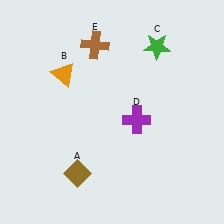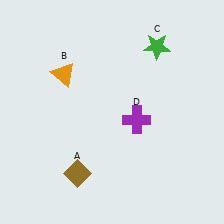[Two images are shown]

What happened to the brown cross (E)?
The brown cross (E) was removed in Image 2. It was in the top-left area of Image 1.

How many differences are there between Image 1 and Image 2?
There is 1 difference between the two images.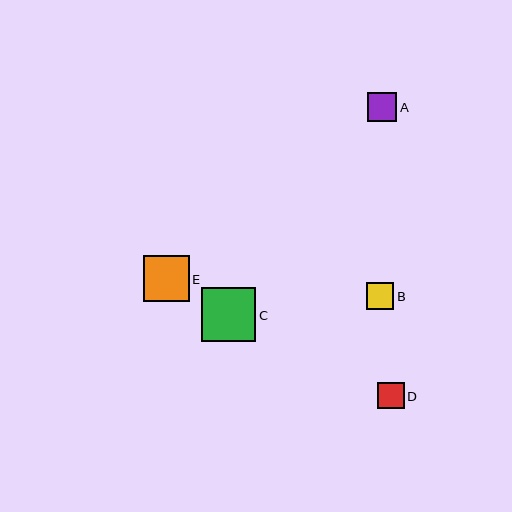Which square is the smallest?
Square D is the smallest with a size of approximately 27 pixels.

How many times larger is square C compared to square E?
Square C is approximately 1.2 times the size of square E.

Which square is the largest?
Square C is the largest with a size of approximately 54 pixels.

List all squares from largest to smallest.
From largest to smallest: C, E, A, B, D.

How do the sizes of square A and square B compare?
Square A and square B are approximately the same size.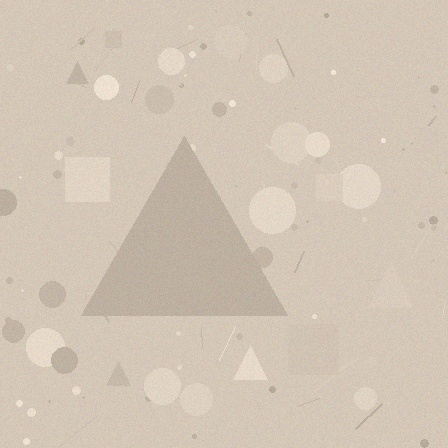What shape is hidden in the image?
A triangle is hidden in the image.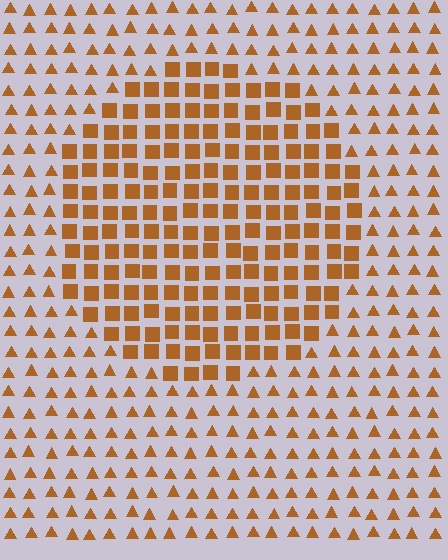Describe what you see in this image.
The image is filled with small brown elements arranged in a uniform grid. A circle-shaped region contains squares, while the surrounding area contains triangles. The boundary is defined purely by the change in element shape.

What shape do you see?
I see a circle.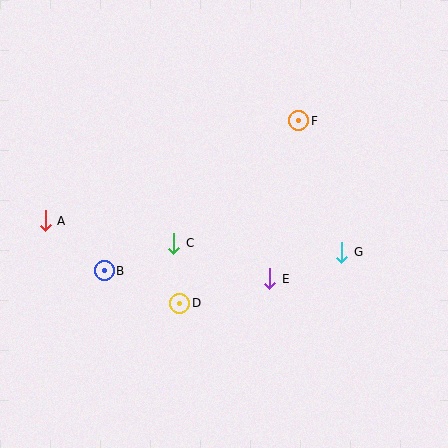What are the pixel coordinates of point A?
Point A is at (45, 221).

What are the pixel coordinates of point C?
Point C is at (174, 243).